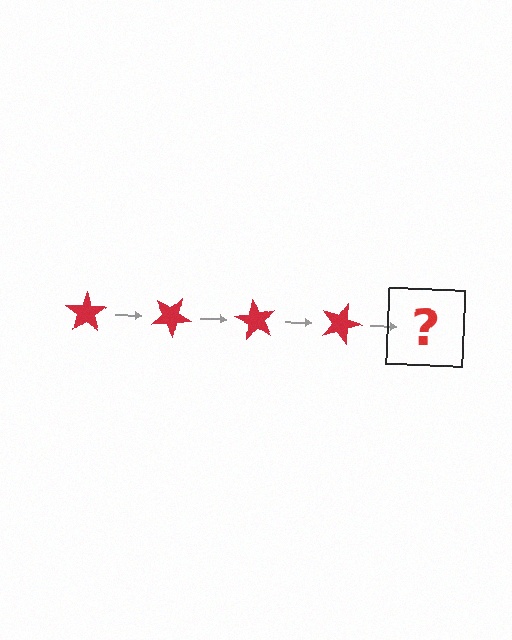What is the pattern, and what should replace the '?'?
The pattern is that the star rotates 30 degrees each step. The '?' should be a red star rotated 120 degrees.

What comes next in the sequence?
The next element should be a red star rotated 120 degrees.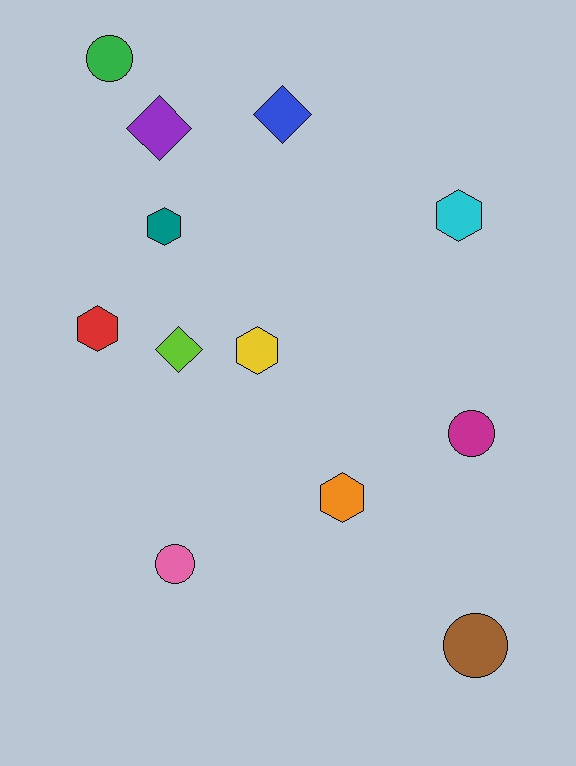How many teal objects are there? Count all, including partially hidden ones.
There is 1 teal object.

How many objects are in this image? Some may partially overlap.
There are 12 objects.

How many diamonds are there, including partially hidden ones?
There are 3 diamonds.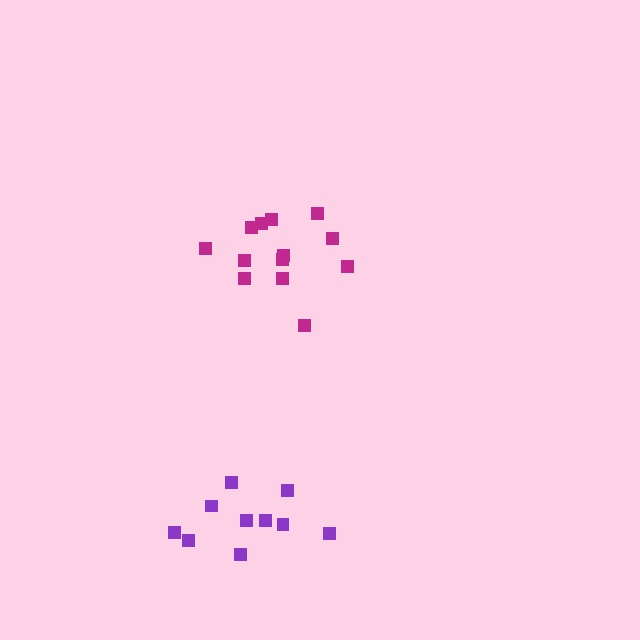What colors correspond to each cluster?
The clusters are colored: purple, magenta.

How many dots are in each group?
Group 1: 10 dots, Group 2: 13 dots (23 total).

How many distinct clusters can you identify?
There are 2 distinct clusters.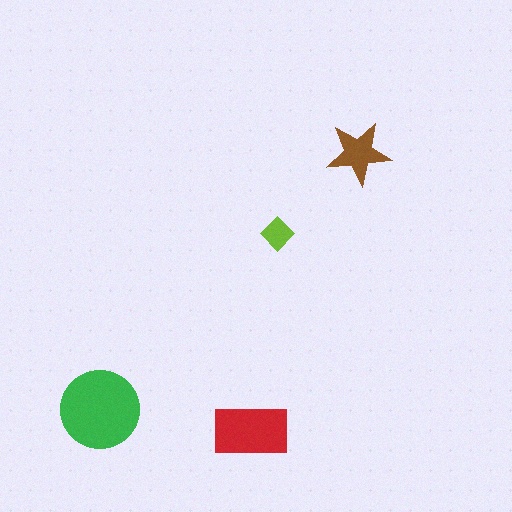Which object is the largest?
The green circle.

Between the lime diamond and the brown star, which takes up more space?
The brown star.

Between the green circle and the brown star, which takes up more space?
The green circle.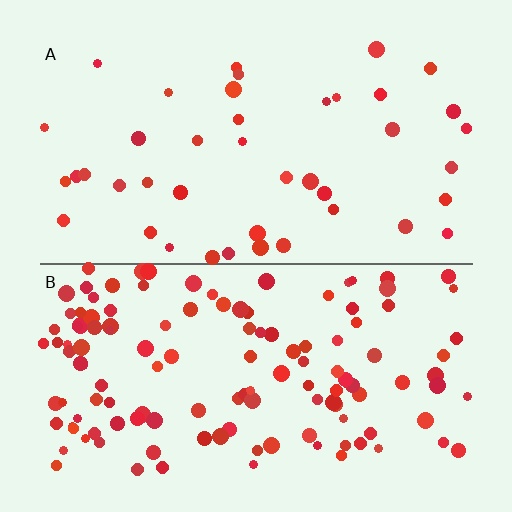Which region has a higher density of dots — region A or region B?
B (the bottom).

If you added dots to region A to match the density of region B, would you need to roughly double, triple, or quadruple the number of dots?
Approximately triple.